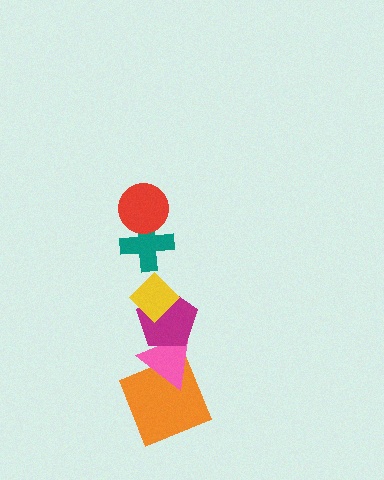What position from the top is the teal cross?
The teal cross is 2nd from the top.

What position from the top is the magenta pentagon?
The magenta pentagon is 4th from the top.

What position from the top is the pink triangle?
The pink triangle is 5th from the top.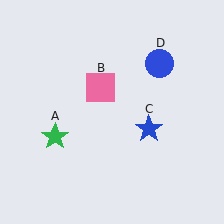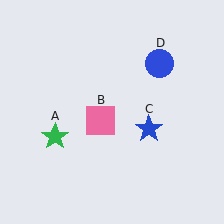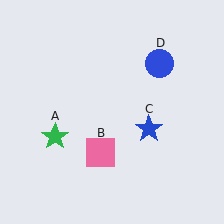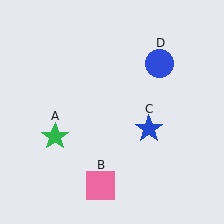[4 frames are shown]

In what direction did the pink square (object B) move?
The pink square (object B) moved down.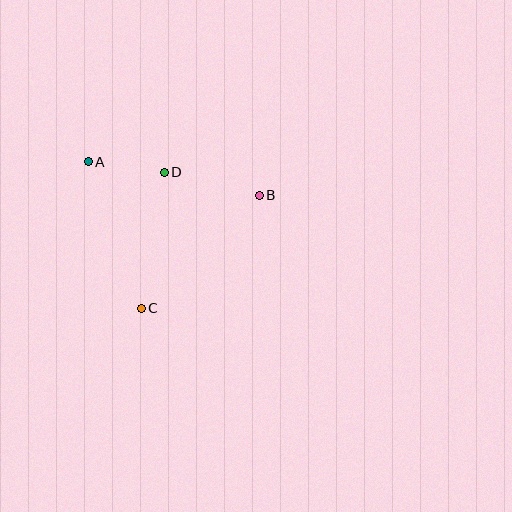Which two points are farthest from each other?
Points A and B are farthest from each other.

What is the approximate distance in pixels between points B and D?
The distance between B and D is approximately 98 pixels.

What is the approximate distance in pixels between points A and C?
The distance between A and C is approximately 156 pixels.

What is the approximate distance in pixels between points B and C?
The distance between B and C is approximately 163 pixels.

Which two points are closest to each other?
Points A and D are closest to each other.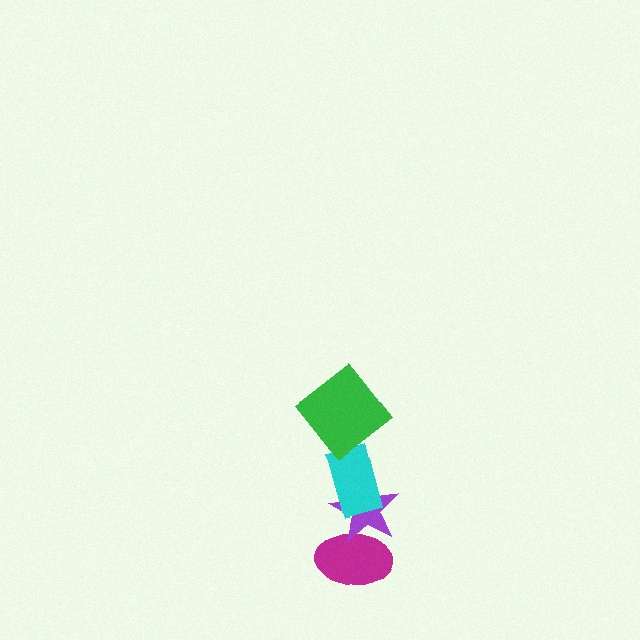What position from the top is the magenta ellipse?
The magenta ellipse is 4th from the top.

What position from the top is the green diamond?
The green diamond is 1st from the top.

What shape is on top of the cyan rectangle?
The green diamond is on top of the cyan rectangle.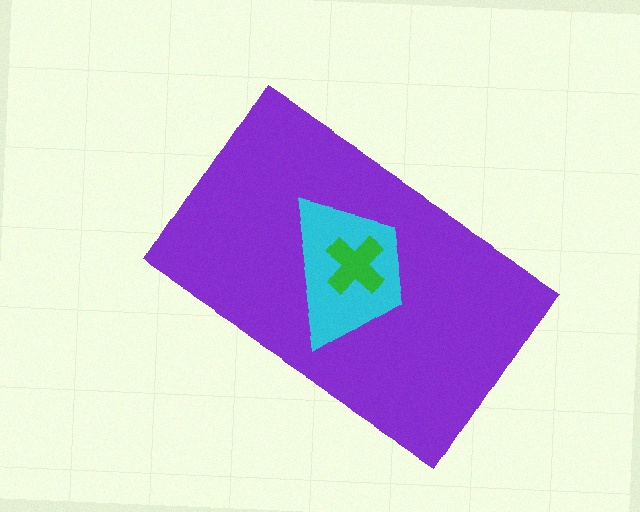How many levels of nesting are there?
3.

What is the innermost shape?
The green cross.